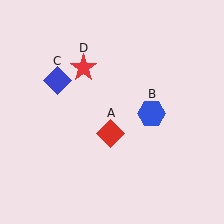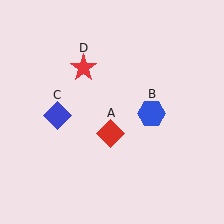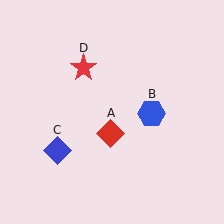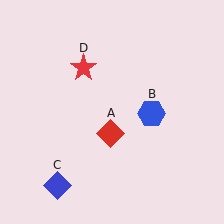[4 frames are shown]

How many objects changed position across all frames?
1 object changed position: blue diamond (object C).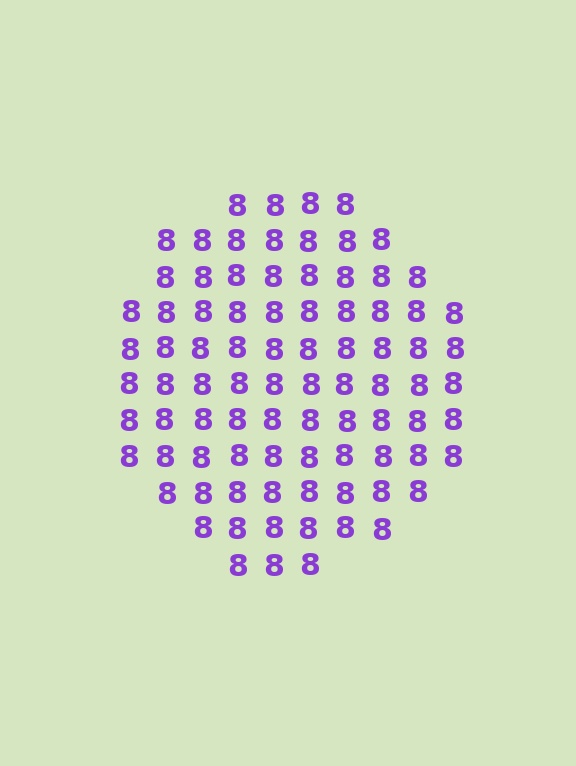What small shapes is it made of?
It is made of small digit 8's.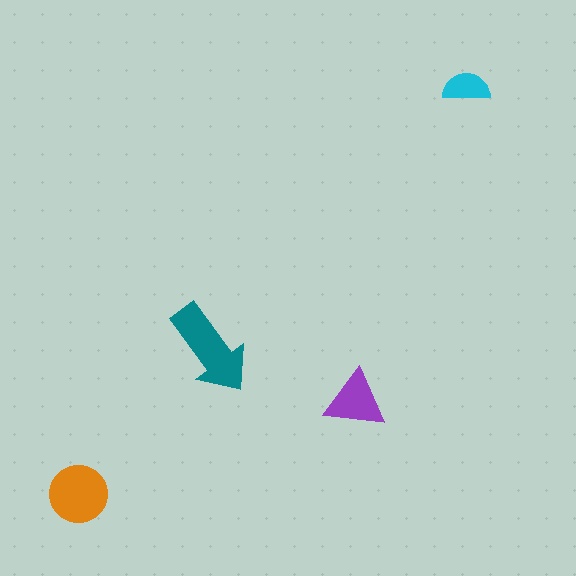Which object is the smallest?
The cyan semicircle.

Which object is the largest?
The teal arrow.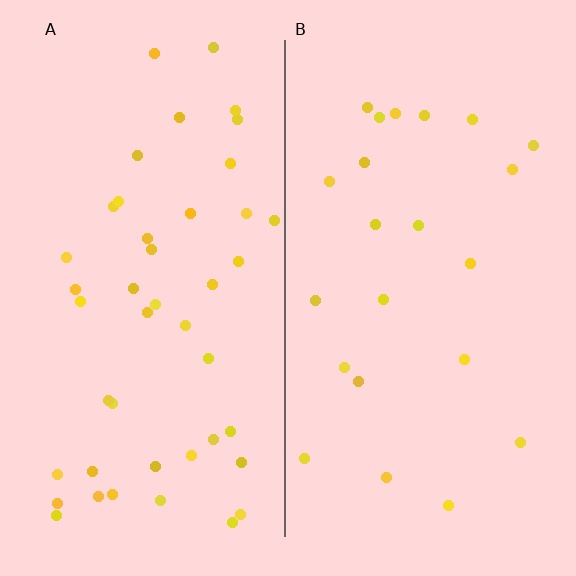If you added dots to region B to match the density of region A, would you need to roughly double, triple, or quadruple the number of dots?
Approximately double.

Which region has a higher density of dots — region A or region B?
A (the left).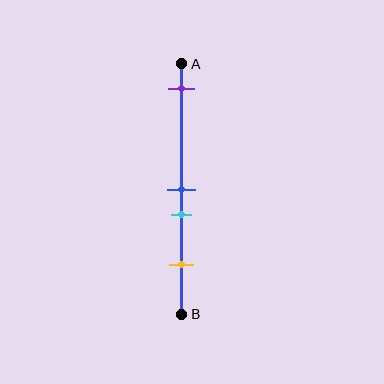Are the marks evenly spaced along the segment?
No, the marks are not evenly spaced.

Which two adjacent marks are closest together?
The blue and cyan marks are the closest adjacent pair.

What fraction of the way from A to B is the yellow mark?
The yellow mark is approximately 80% (0.8) of the way from A to B.